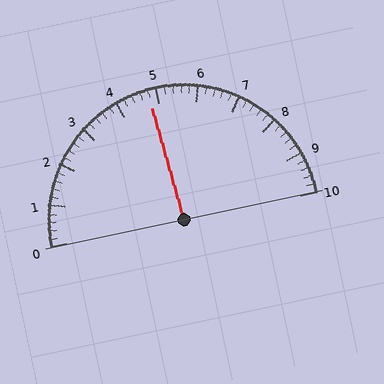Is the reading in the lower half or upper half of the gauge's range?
The reading is in the lower half of the range (0 to 10).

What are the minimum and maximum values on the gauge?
The gauge ranges from 0 to 10.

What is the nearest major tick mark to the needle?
The nearest major tick mark is 5.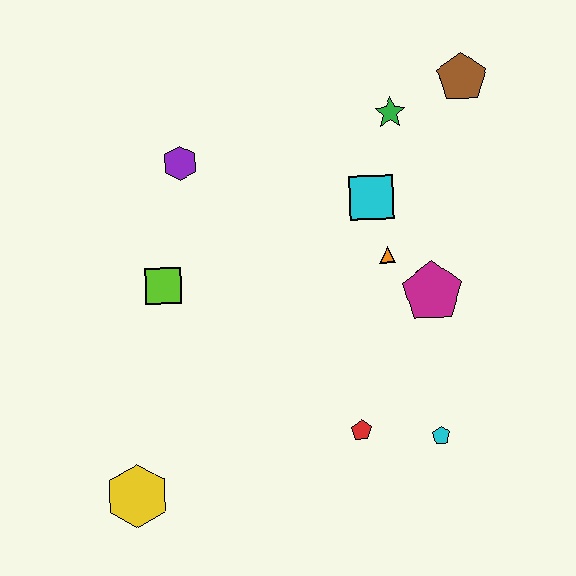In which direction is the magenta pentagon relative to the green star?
The magenta pentagon is below the green star.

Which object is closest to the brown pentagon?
The green star is closest to the brown pentagon.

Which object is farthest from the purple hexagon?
The cyan pentagon is farthest from the purple hexagon.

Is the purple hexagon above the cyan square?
Yes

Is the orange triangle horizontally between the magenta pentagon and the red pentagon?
Yes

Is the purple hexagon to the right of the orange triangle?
No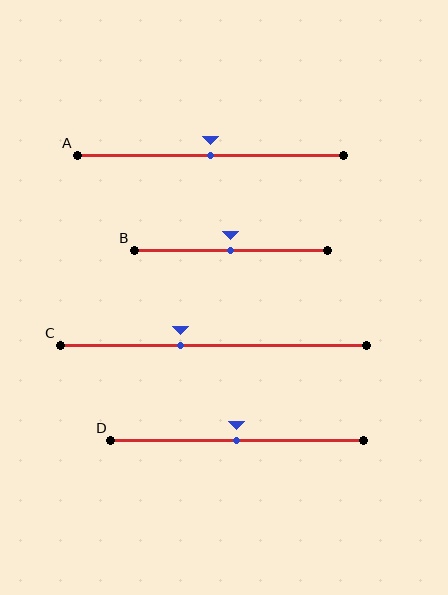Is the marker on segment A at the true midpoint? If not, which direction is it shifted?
Yes, the marker on segment A is at the true midpoint.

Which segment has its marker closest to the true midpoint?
Segment A has its marker closest to the true midpoint.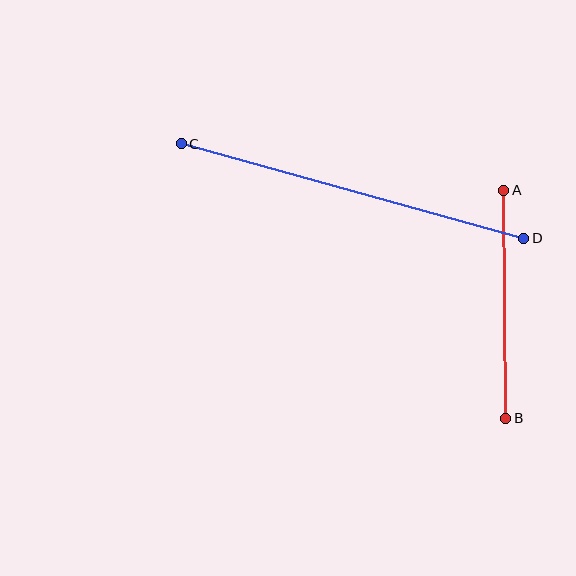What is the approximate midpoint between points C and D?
The midpoint is at approximately (353, 191) pixels.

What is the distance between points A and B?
The distance is approximately 228 pixels.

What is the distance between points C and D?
The distance is approximately 355 pixels.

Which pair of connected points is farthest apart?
Points C and D are farthest apart.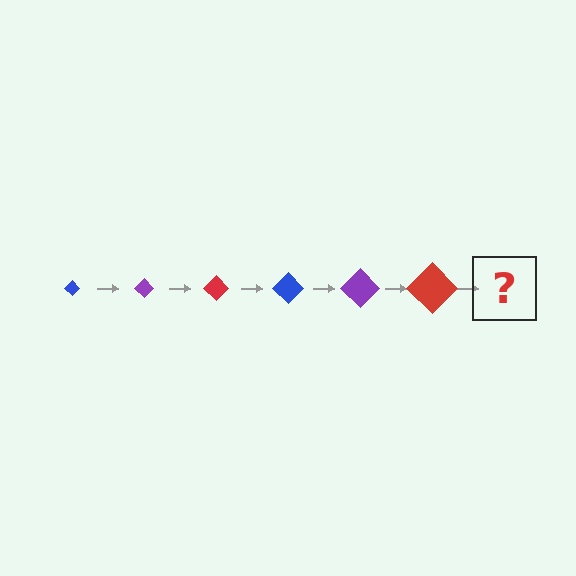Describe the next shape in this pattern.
It should be a blue diamond, larger than the previous one.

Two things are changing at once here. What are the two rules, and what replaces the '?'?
The two rules are that the diamond grows larger each step and the color cycles through blue, purple, and red. The '?' should be a blue diamond, larger than the previous one.